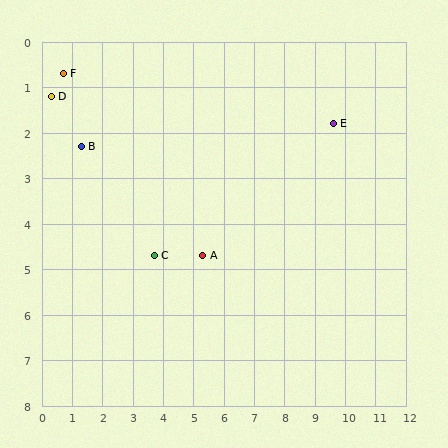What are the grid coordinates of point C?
Point C is at approximately (3.7, 4.7).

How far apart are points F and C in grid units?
Points F and C are about 5.0 grid units apart.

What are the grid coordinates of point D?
Point D is at approximately (0.3, 1.2).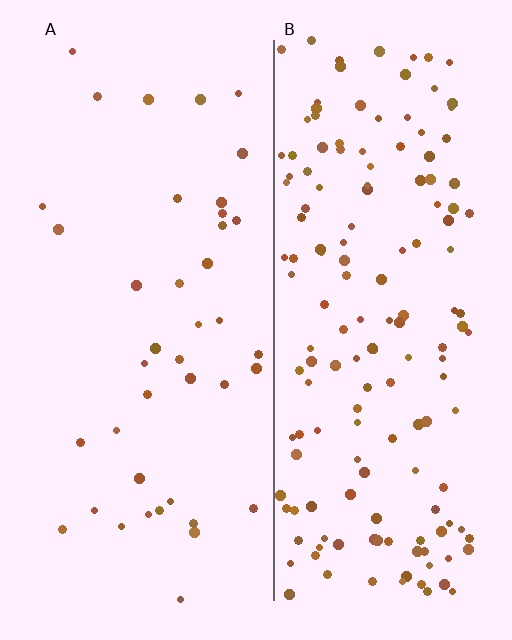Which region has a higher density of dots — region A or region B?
B (the right).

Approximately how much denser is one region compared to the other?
Approximately 4.0× — region B over region A.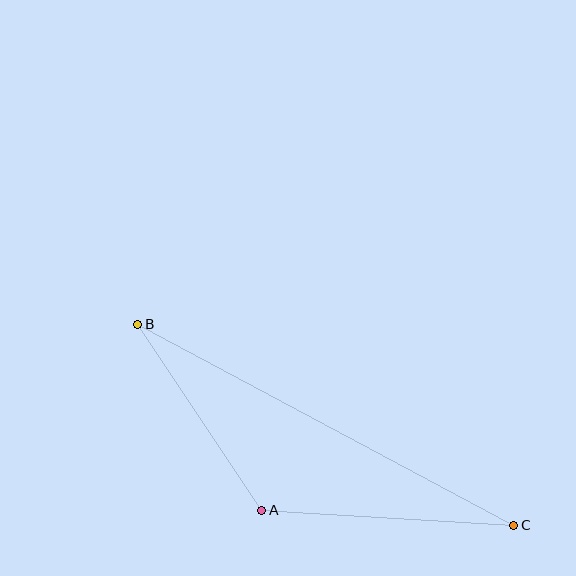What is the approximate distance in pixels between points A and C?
The distance between A and C is approximately 252 pixels.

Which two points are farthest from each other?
Points B and C are farthest from each other.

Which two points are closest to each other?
Points A and B are closest to each other.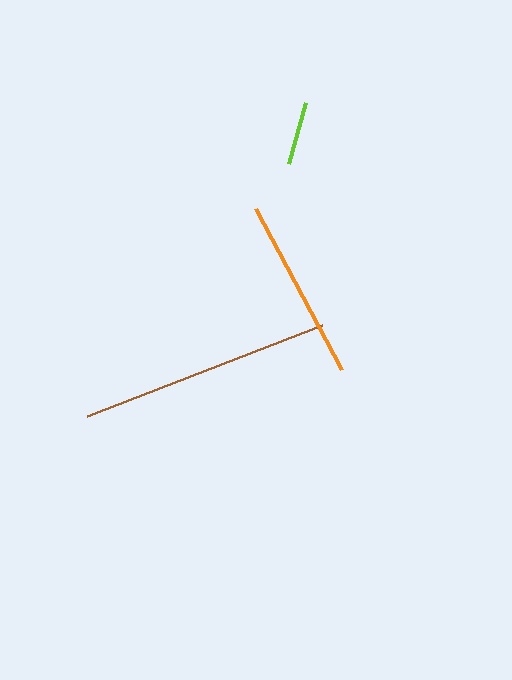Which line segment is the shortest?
The lime line is the shortest at approximately 64 pixels.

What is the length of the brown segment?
The brown segment is approximately 252 pixels long.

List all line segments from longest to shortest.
From longest to shortest: brown, orange, lime.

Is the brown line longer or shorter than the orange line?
The brown line is longer than the orange line.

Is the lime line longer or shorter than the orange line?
The orange line is longer than the lime line.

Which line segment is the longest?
The brown line is the longest at approximately 252 pixels.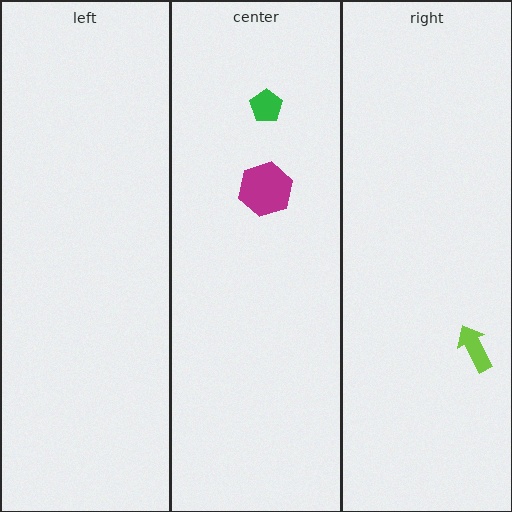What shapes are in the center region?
The green pentagon, the magenta hexagon.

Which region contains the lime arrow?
The right region.